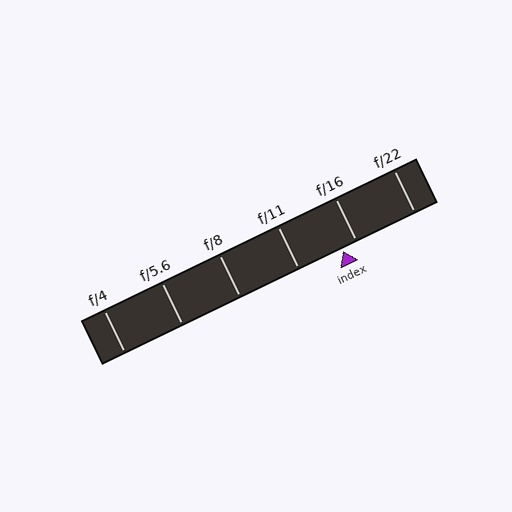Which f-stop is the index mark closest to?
The index mark is closest to f/16.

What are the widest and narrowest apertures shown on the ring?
The widest aperture shown is f/4 and the narrowest is f/22.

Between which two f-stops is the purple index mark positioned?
The index mark is between f/11 and f/16.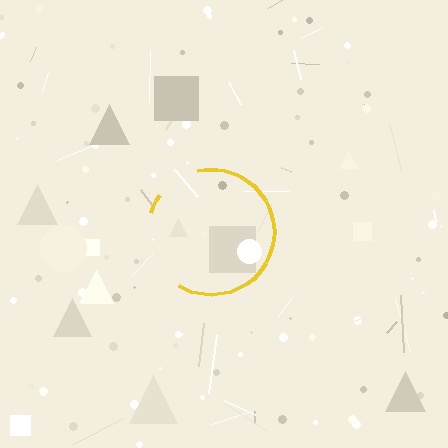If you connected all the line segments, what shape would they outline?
They would outline a circle.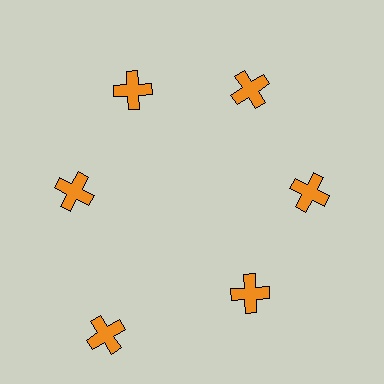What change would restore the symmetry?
The symmetry would be restored by moving it inward, back onto the ring so that all 6 crosses sit at equal angles and equal distance from the center.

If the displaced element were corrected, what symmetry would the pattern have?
It would have 6-fold rotational symmetry — the pattern would map onto itself every 60 degrees.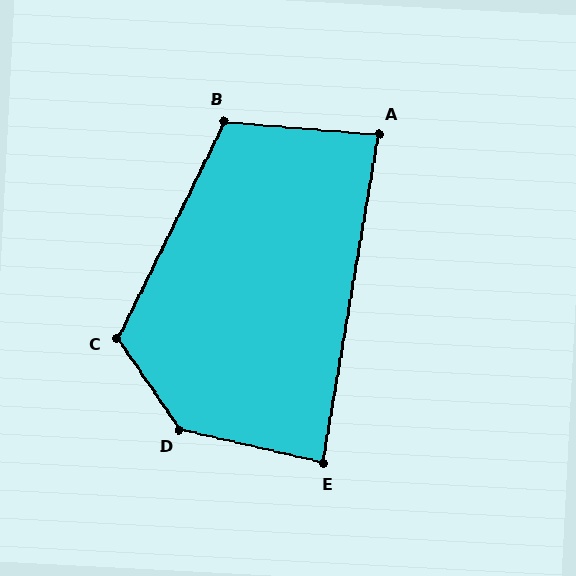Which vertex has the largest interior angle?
D, at approximately 138 degrees.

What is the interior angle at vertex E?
Approximately 87 degrees (approximately right).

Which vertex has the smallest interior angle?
A, at approximately 85 degrees.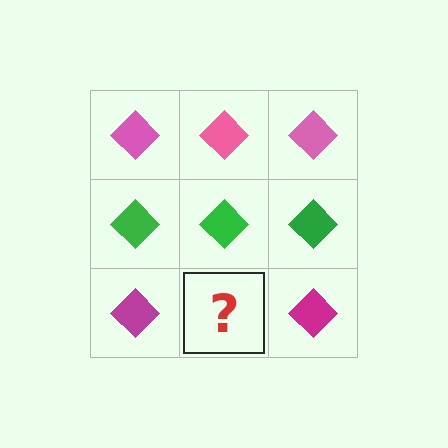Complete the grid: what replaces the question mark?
The question mark should be replaced with a magenta diamond.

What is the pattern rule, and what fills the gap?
The rule is that each row has a consistent color. The gap should be filled with a magenta diamond.